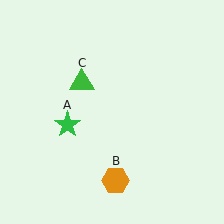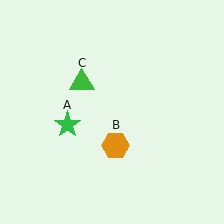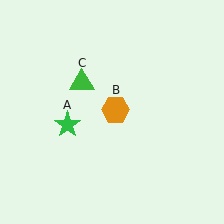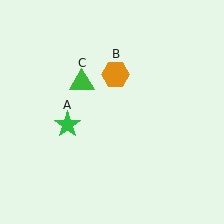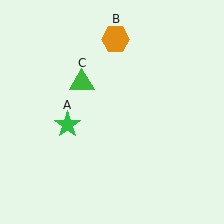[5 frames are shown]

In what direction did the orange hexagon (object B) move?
The orange hexagon (object B) moved up.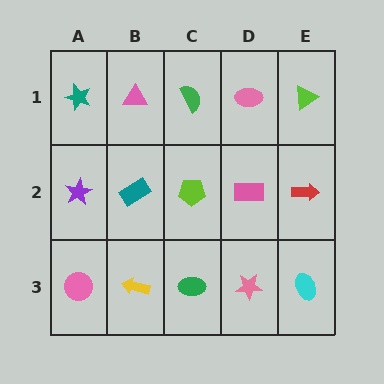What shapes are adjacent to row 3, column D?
A pink rectangle (row 2, column D), a green ellipse (row 3, column C), a cyan ellipse (row 3, column E).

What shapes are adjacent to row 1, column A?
A purple star (row 2, column A), a pink triangle (row 1, column B).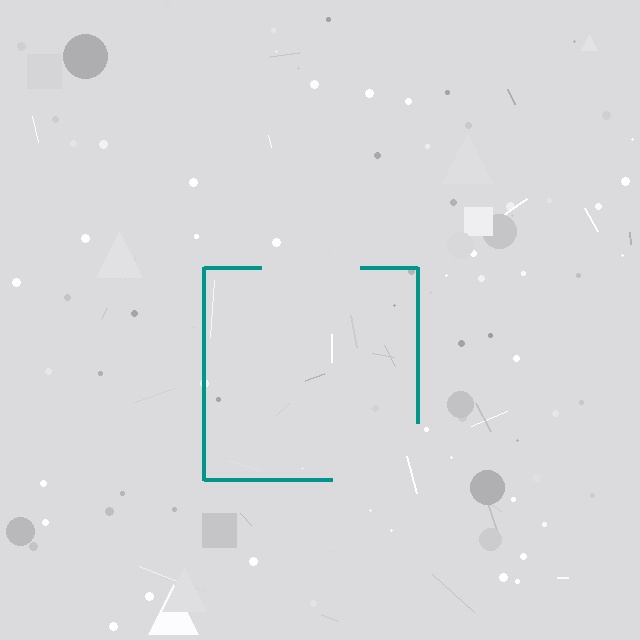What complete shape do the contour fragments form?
The contour fragments form a square.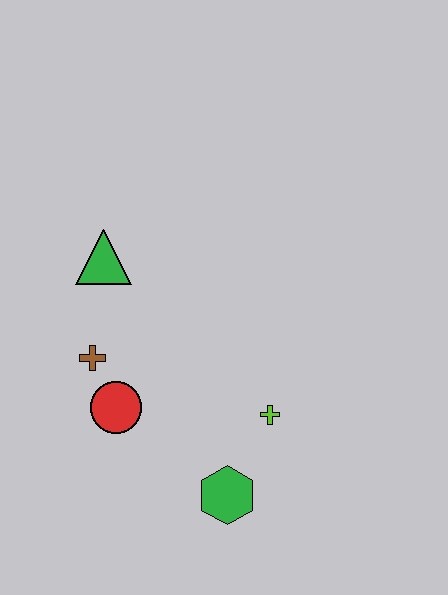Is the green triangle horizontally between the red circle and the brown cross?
Yes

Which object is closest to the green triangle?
The brown cross is closest to the green triangle.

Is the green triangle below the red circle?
No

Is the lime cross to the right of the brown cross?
Yes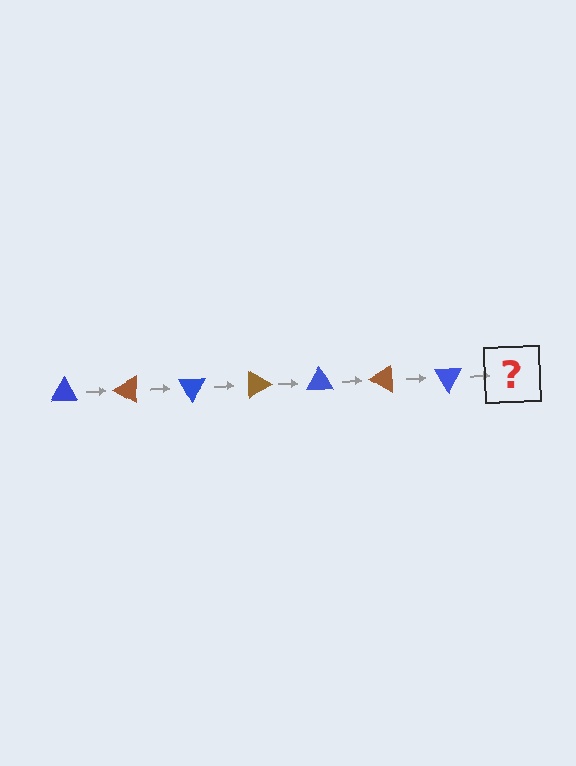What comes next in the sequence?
The next element should be a brown triangle, rotated 210 degrees from the start.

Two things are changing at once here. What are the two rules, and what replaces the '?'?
The two rules are that it rotates 30 degrees each step and the color cycles through blue and brown. The '?' should be a brown triangle, rotated 210 degrees from the start.